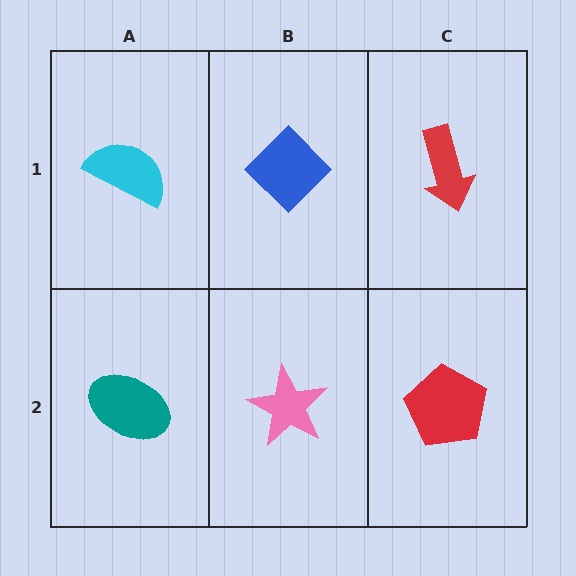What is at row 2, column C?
A red pentagon.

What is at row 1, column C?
A red arrow.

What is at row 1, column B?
A blue diamond.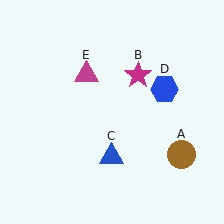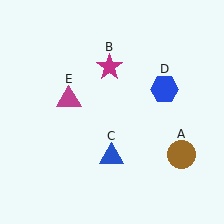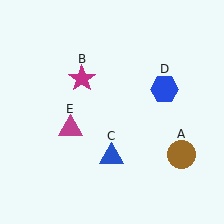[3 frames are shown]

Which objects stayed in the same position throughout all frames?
Brown circle (object A) and blue triangle (object C) and blue hexagon (object D) remained stationary.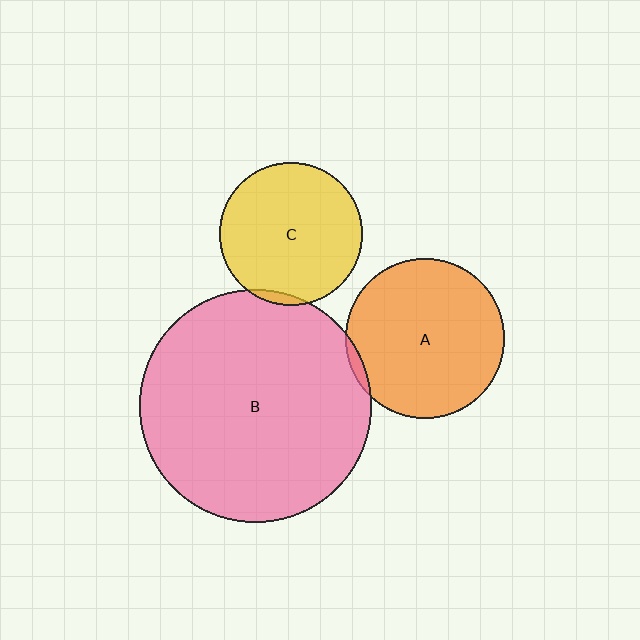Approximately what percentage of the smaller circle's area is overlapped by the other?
Approximately 5%.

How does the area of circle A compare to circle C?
Approximately 1.2 times.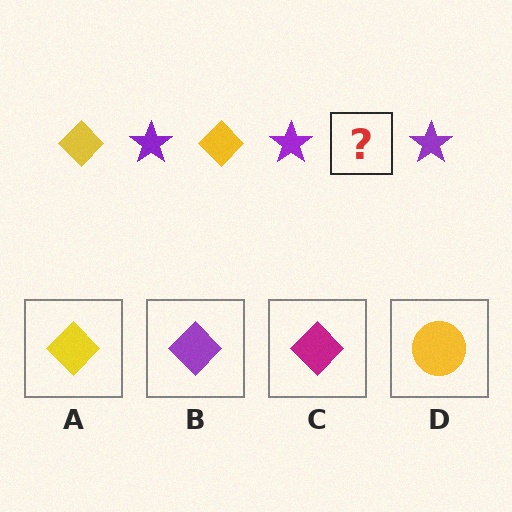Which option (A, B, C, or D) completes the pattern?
A.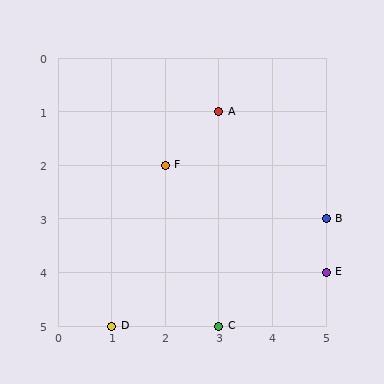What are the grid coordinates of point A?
Point A is at grid coordinates (3, 1).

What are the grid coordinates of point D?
Point D is at grid coordinates (1, 5).